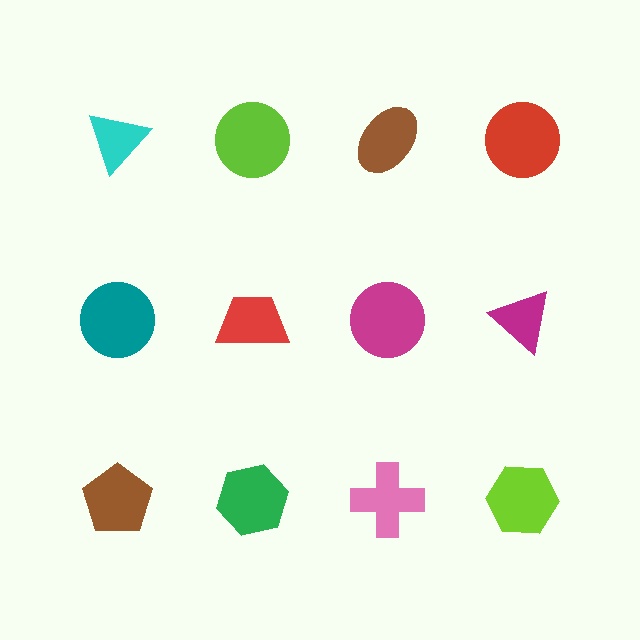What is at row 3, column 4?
A lime hexagon.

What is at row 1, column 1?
A cyan triangle.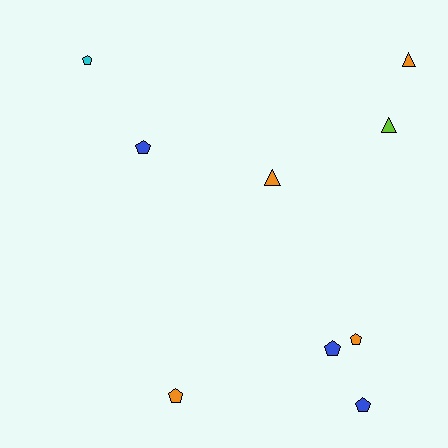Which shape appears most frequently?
Pentagon, with 6 objects.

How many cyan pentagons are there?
There is 1 cyan pentagon.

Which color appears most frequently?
Orange, with 4 objects.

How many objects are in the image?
There are 9 objects.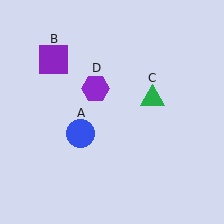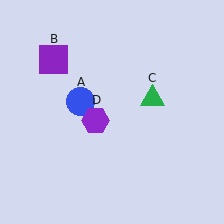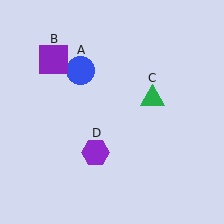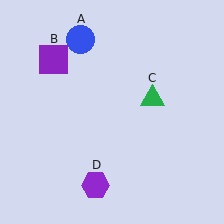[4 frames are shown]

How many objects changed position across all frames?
2 objects changed position: blue circle (object A), purple hexagon (object D).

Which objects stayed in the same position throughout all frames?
Purple square (object B) and green triangle (object C) remained stationary.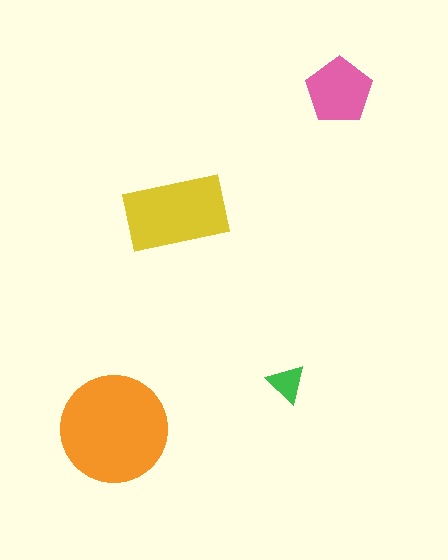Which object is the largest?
The orange circle.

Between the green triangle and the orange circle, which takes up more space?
The orange circle.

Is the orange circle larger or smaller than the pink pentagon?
Larger.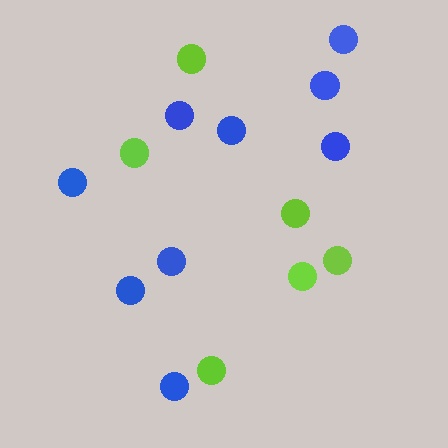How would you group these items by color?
There are 2 groups: one group of lime circles (6) and one group of blue circles (9).